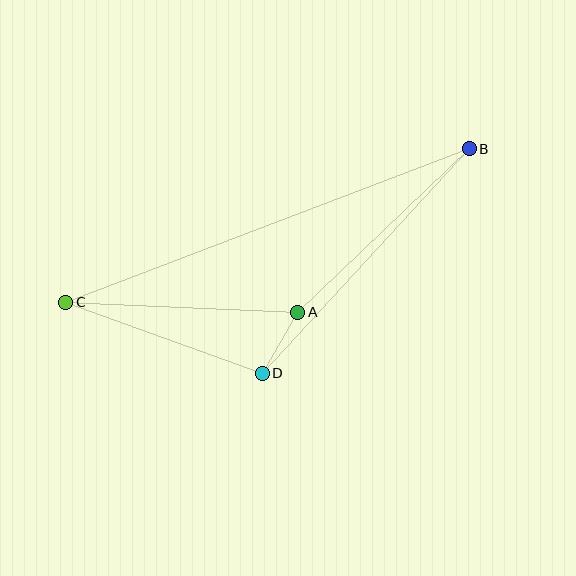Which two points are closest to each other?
Points A and D are closest to each other.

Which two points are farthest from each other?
Points B and C are farthest from each other.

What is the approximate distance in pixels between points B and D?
The distance between B and D is approximately 306 pixels.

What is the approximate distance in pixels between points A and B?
The distance between A and B is approximately 237 pixels.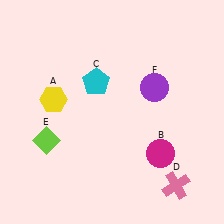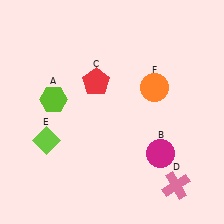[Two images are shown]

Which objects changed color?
A changed from yellow to lime. C changed from cyan to red. F changed from purple to orange.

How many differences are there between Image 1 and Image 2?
There are 3 differences between the two images.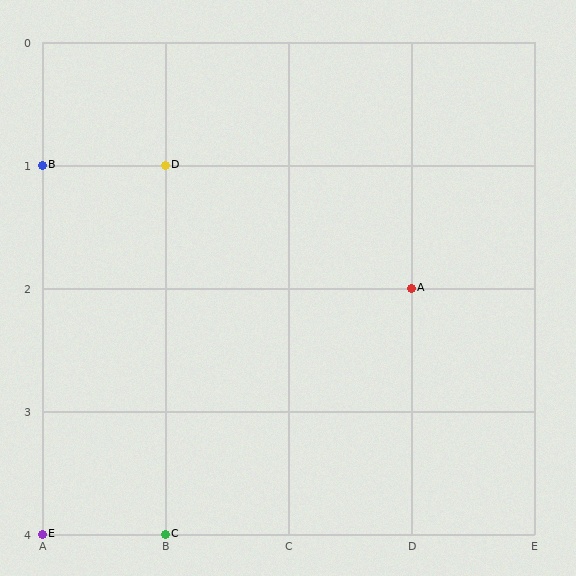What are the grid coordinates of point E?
Point E is at grid coordinates (A, 4).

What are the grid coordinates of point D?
Point D is at grid coordinates (B, 1).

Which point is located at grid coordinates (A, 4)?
Point E is at (A, 4).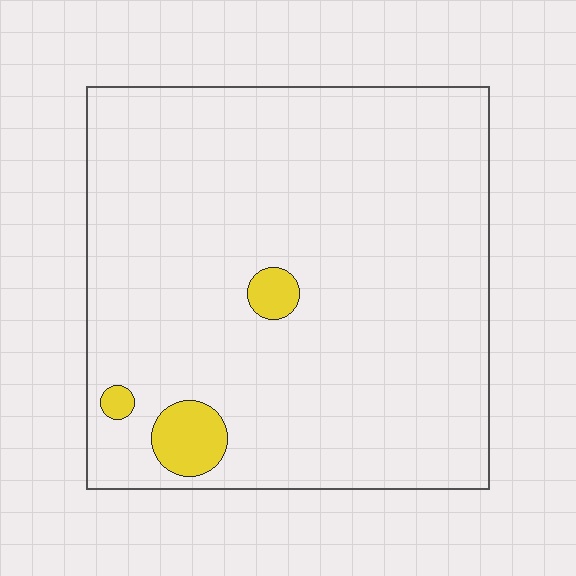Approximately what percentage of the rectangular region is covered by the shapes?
Approximately 5%.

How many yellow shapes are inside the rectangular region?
3.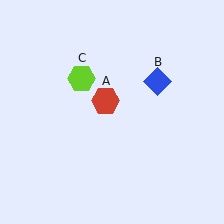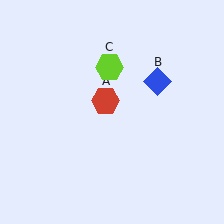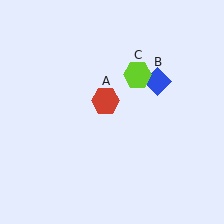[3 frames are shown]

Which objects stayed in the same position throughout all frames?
Red hexagon (object A) and blue diamond (object B) remained stationary.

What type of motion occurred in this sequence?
The lime hexagon (object C) rotated clockwise around the center of the scene.